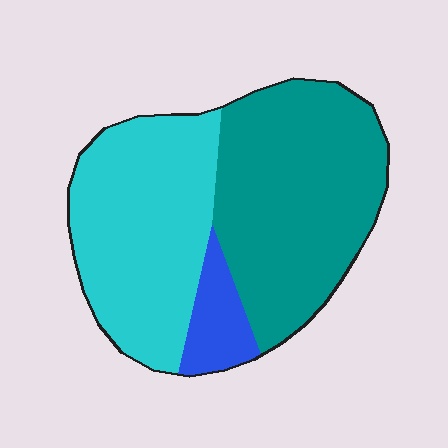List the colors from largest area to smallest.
From largest to smallest: teal, cyan, blue.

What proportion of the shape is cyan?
Cyan covers 42% of the shape.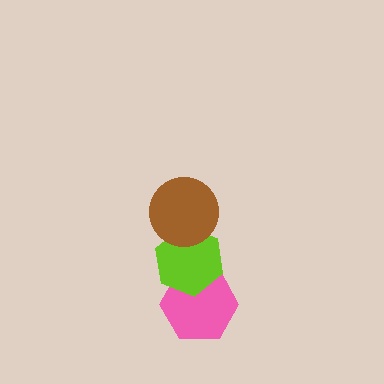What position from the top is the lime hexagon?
The lime hexagon is 2nd from the top.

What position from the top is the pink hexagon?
The pink hexagon is 3rd from the top.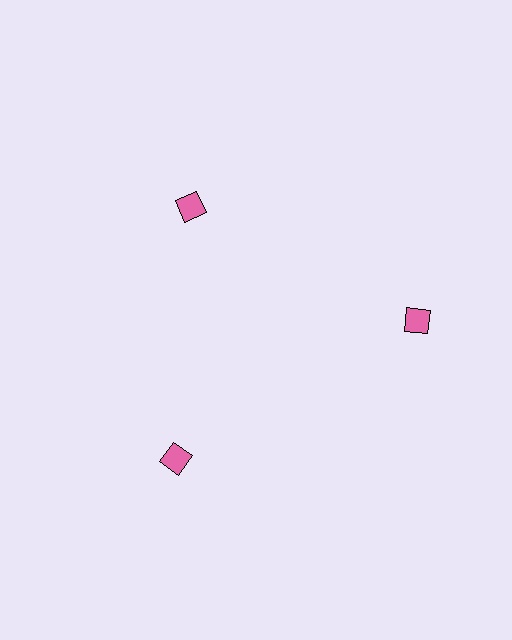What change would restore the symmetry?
The symmetry would be restored by moving it outward, back onto the ring so that all 3 squares sit at equal angles and equal distance from the center.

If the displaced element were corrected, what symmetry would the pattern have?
It would have 3-fold rotational symmetry — the pattern would map onto itself every 120 degrees.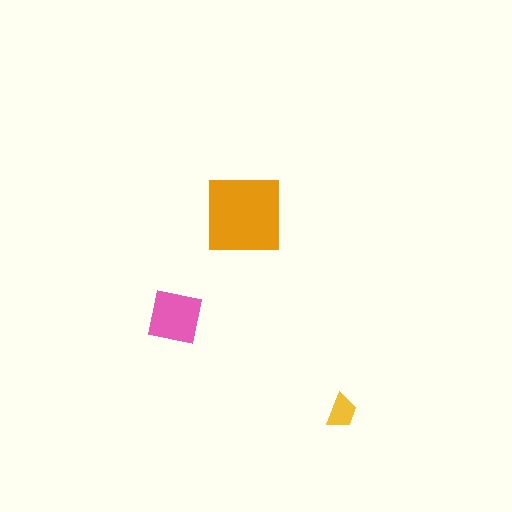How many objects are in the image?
There are 3 objects in the image.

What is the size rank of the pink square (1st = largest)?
2nd.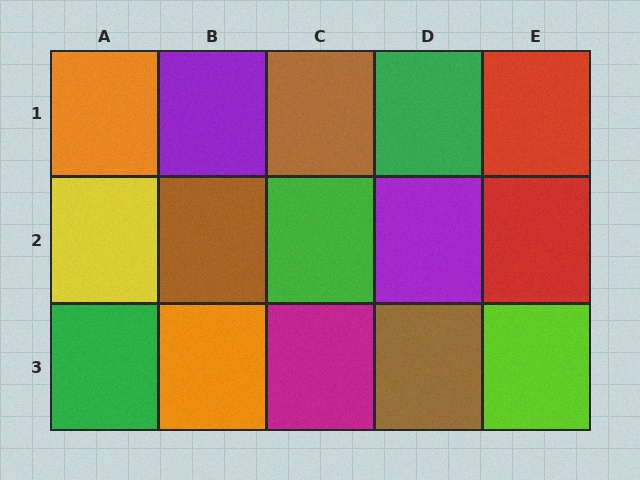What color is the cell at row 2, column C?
Green.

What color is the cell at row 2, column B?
Brown.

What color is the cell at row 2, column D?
Purple.